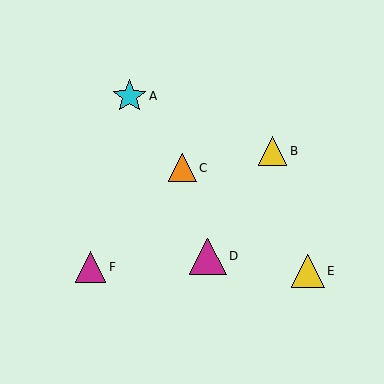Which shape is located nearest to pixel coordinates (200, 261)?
The magenta triangle (labeled D) at (208, 256) is nearest to that location.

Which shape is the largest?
The magenta triangle (labeled D) is the largest.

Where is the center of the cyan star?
The center of the cyan star is at (130, 96).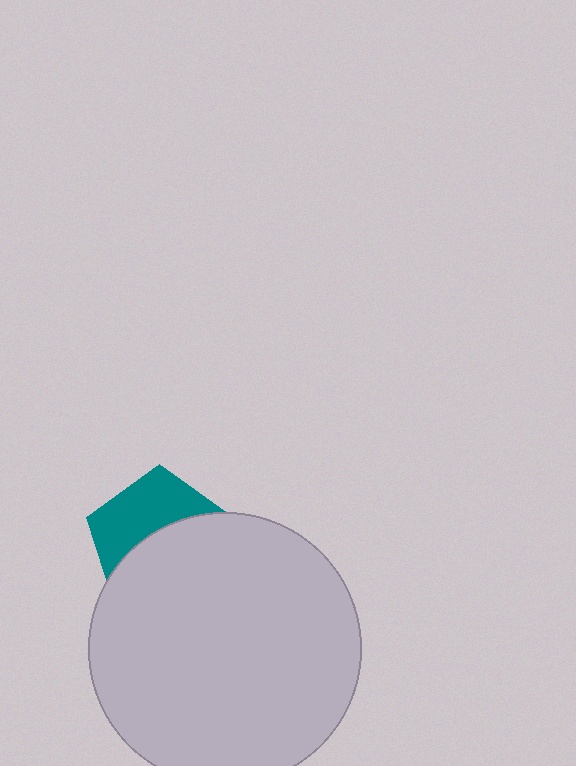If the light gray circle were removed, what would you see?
You would see the complete teal pentagon.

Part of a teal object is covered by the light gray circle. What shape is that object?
It is a pentagon.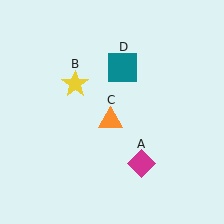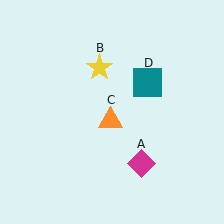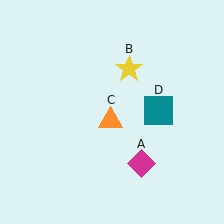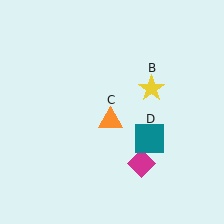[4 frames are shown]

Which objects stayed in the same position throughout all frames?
Magenta diamond (object A) and orange triangle (object C) remained stationary.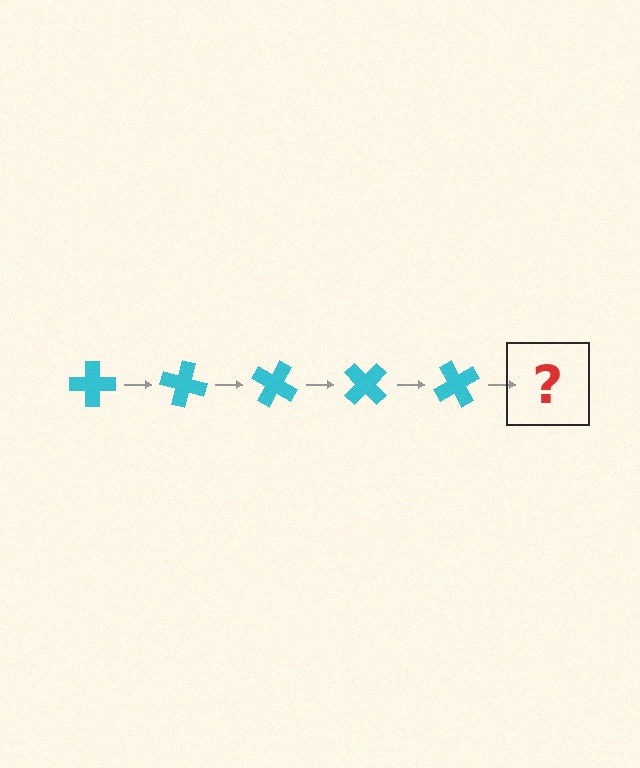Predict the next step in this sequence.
The next step is a cyan cross rotated 75 degrees.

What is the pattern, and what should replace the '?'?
The pattern is that the cross rotates 15 degrees each step. The '?' should be a cyan cross rotated 75 degrees.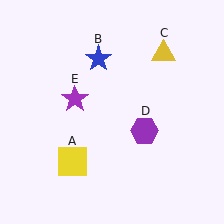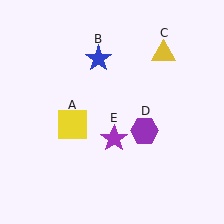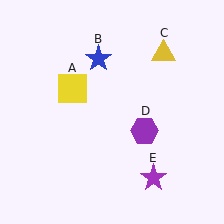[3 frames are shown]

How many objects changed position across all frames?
2 objects changed position: yellow square (object A), purple star (object E).